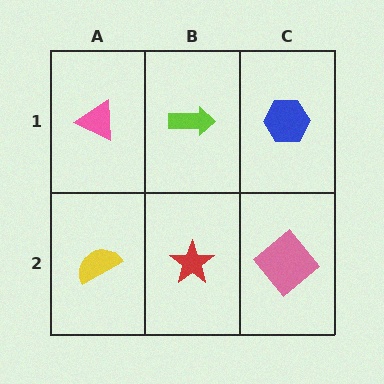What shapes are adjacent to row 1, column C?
A pink diamond (row 2, column C), a lime arrow (row 1, column B).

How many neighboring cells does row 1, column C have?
2.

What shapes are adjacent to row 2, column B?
A lime arrow (row 1, column B), a yellow semicircle (row 2, column A), a pink diamond (row 2, column C).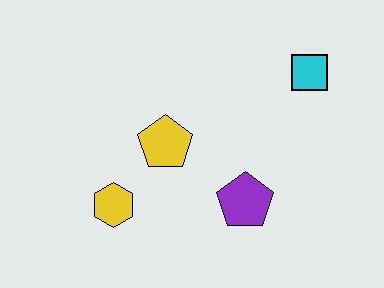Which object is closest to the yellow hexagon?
The yellow pentagon is closest to the yellow hexagon.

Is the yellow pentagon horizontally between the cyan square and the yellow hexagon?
Yes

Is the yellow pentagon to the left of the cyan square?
Yes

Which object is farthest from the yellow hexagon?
The cyan square is farthest from the yellow hexagon.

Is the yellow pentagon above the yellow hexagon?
Yes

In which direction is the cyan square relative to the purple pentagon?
The cyan square is above the purple pentagon.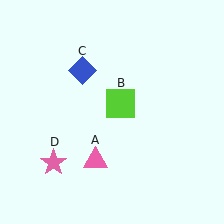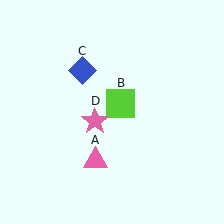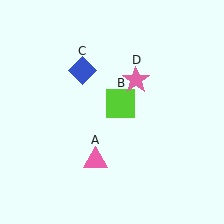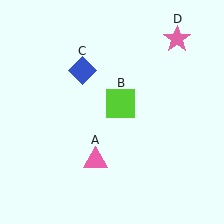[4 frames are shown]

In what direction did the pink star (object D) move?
The pink star (object D) moved up and to the right.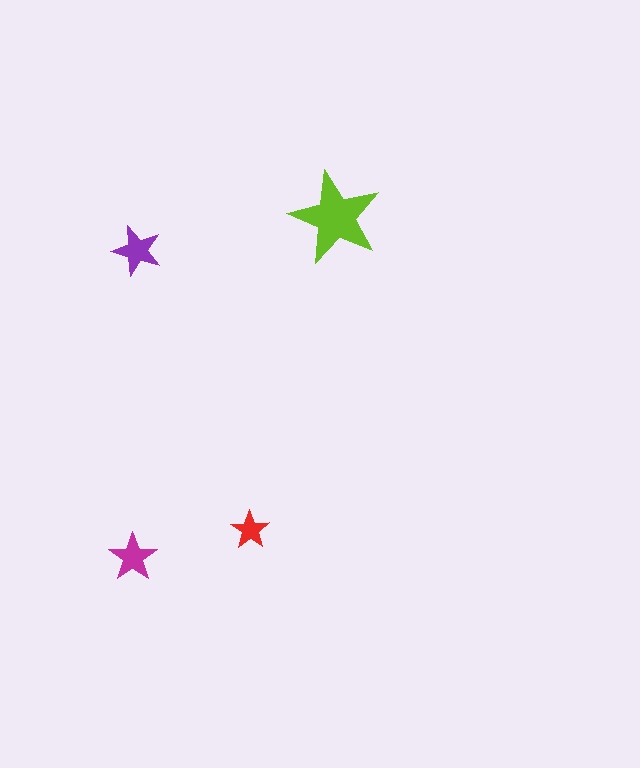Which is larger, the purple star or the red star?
The purple one.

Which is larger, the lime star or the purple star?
The lime one.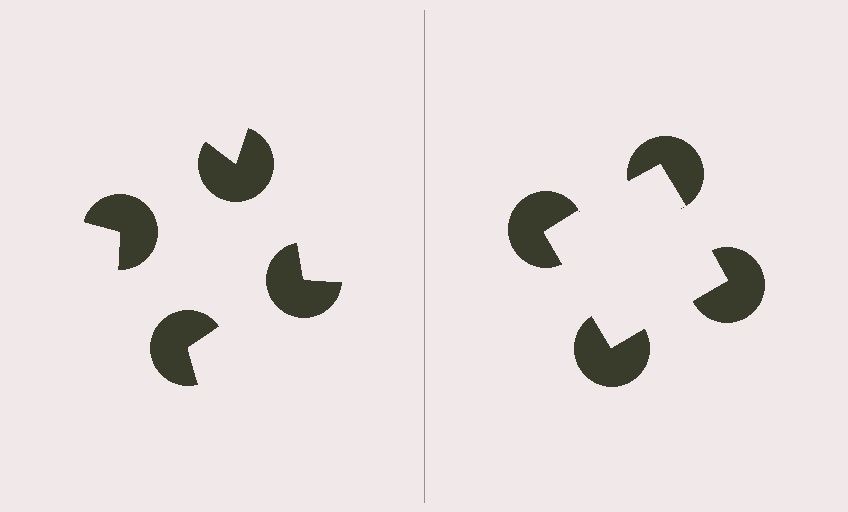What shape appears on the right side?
An illusory square.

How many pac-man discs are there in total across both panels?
8 — 4 on each side.